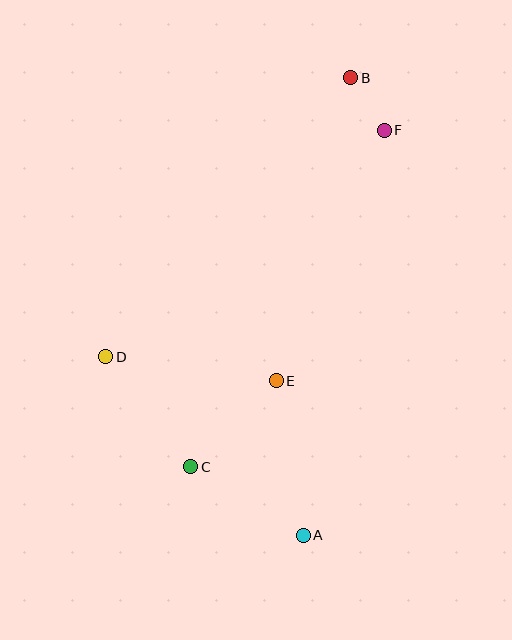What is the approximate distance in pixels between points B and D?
The distance between B and D is approximately 371 pixels.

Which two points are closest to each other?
Points B and F are closest to each other.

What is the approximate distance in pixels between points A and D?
The distance between A and D is approximately 266 pixels.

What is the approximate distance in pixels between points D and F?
The distance between D and F is approximately 359 pixels.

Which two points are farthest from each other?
Points A and B are farthest from each other.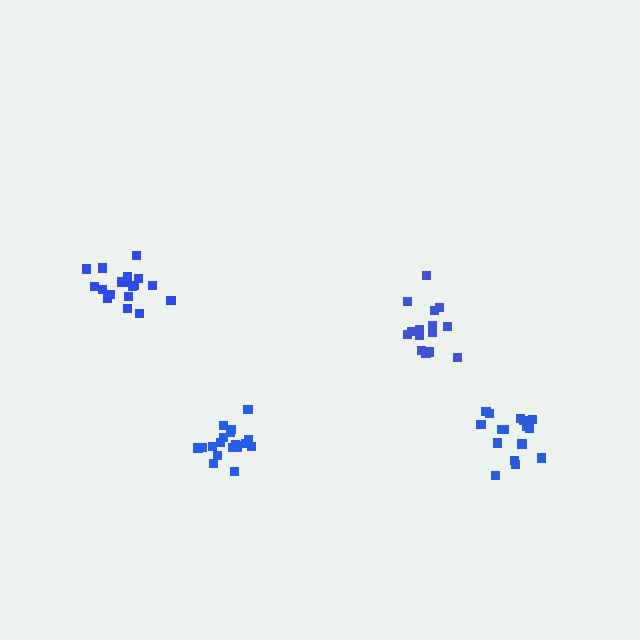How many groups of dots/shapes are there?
There are 4 groups.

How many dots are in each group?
Group 1: 19 dots, Group 2: 16 dots, Group 3: 19 dots, Group 4: 16 dots (70 total).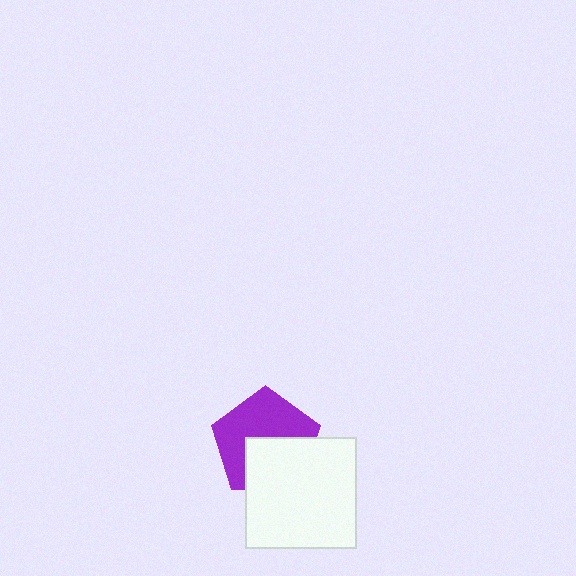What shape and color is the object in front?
The object in front is a white square.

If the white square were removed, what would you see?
You would see the complete purple pentagon.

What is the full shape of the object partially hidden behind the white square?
The partially hidden object is a purple pentagon.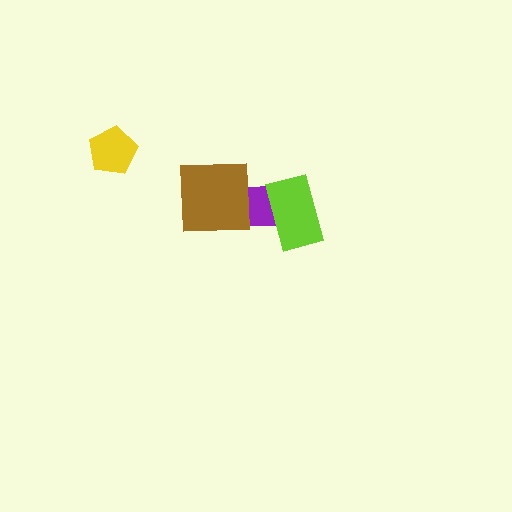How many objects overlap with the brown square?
1 object overlaps with the brown square.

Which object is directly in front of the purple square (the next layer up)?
The lime rectangle is directly in front of the purple square.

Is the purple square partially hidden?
Yes, it is partially covered by another shape.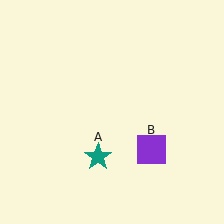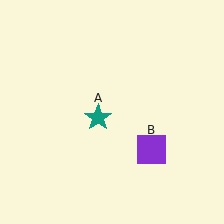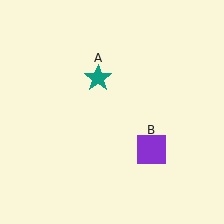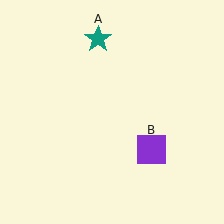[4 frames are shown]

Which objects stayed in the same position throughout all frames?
Purple square (object B) remained stationary.